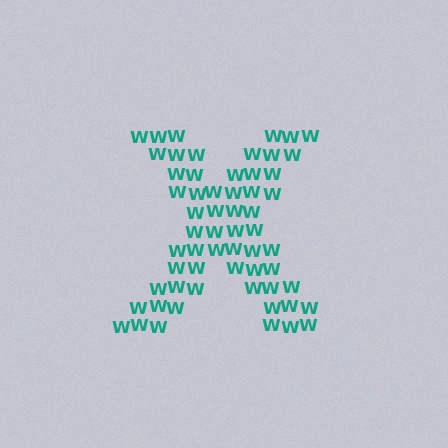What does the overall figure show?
The overall figure shows the letter X.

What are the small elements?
The small elements are letter W's.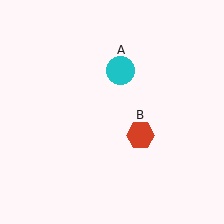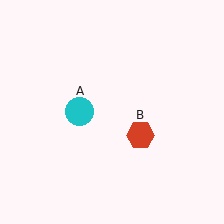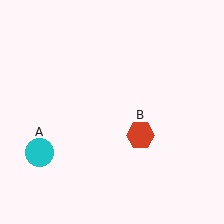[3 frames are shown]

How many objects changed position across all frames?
1 object changed position: cyan circle (object A).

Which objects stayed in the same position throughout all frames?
Red hexagon (object B) remained stationary.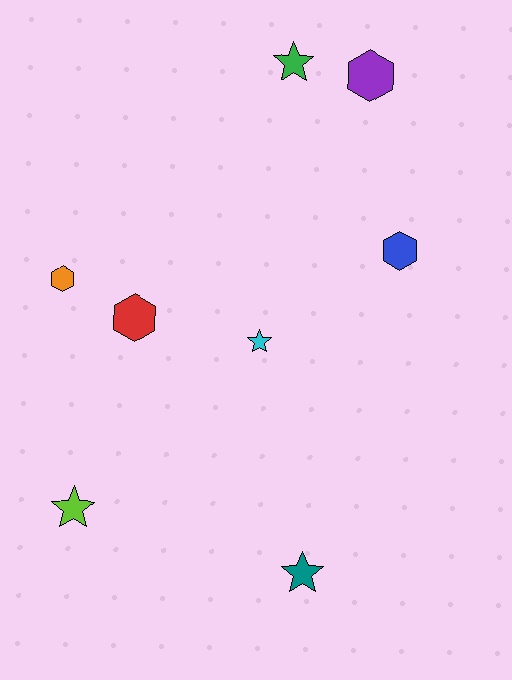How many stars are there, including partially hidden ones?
There are 4 stars.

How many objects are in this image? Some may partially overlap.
There are 8 objects.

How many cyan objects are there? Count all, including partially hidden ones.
There is 1 cyan object.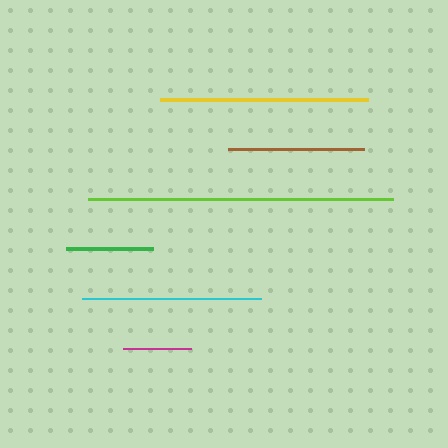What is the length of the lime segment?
The lime segment is approximately 306 pixels long.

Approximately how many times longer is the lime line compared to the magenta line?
The lime line is approximately 4.5 times the length of the magenta line.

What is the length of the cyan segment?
The cyan segment is approximately 179 pixels long.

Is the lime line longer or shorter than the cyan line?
The lime line is longer than the cyan line.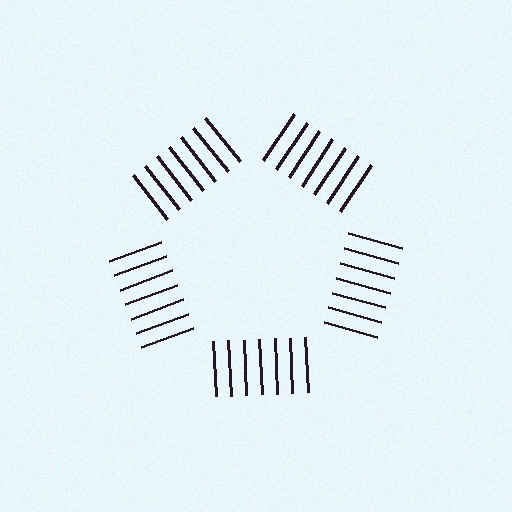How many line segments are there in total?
35 — 7 along each of the 5 edges.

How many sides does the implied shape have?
5 sides — the line-ends trace a pentagon.